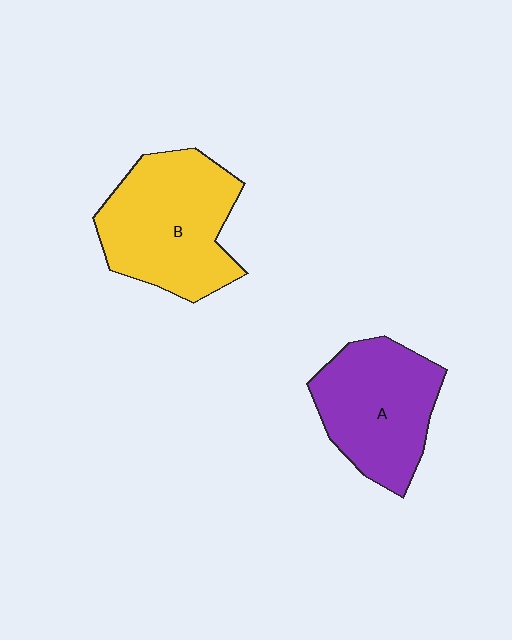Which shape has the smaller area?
Shape A (purple).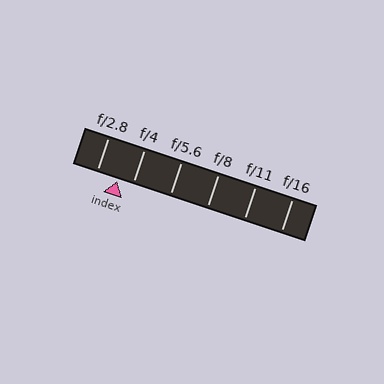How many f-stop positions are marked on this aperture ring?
There are 6 f-stop positions marked.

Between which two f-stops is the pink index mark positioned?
The index mark is between f/2.8 and f/4.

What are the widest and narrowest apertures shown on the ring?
The widest aperture shown is f/2.8 and the narrowest is f/16.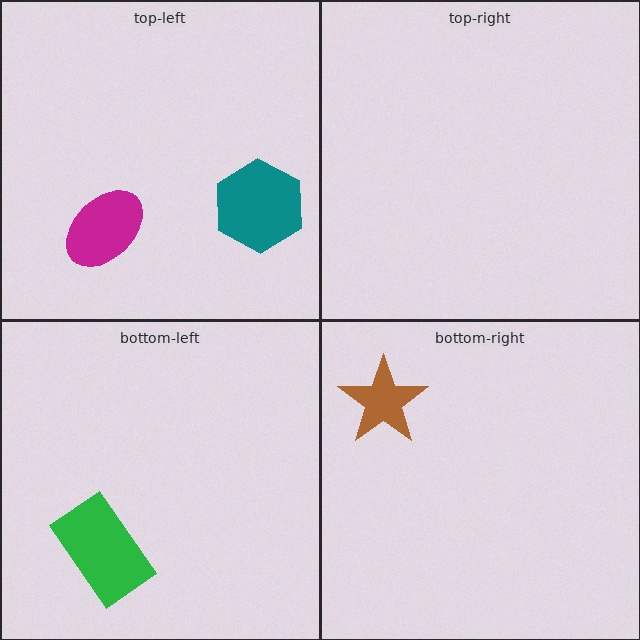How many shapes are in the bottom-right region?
1.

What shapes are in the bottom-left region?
The green rectangle.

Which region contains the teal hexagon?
The top-left region.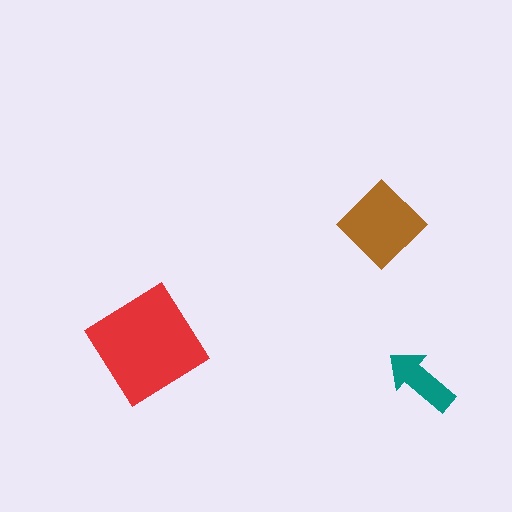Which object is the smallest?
The teal arrow.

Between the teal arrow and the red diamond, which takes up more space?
The red diamond.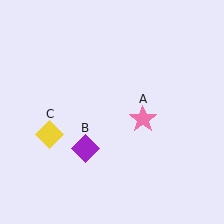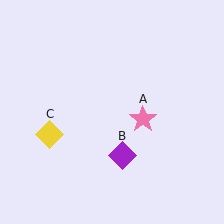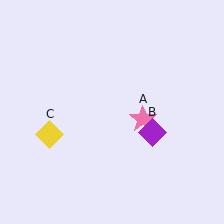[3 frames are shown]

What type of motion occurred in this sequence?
The purple diamond (object B) rotated counterclockwise around the center of the scene.